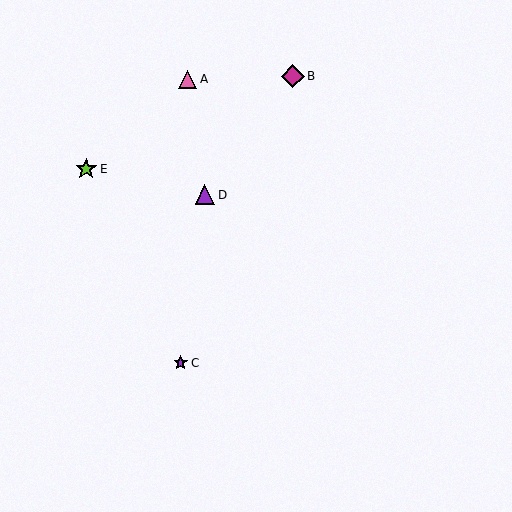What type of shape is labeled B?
Shape B is a magenta diamond.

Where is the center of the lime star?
The center of the lime star is at (86, 169).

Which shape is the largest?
The magenta diamond (labeled B) is the largest.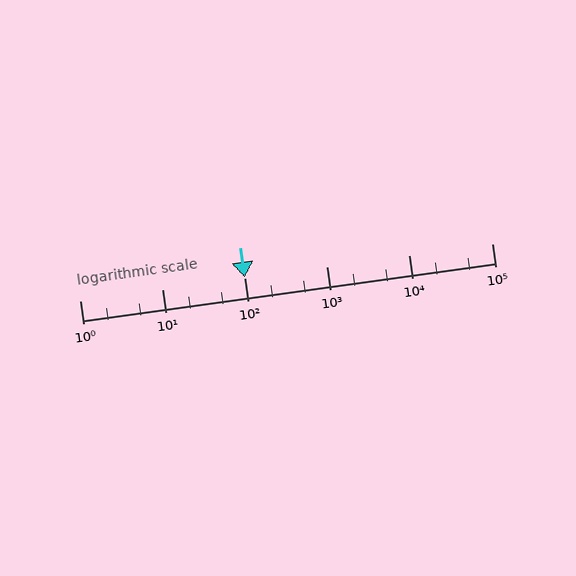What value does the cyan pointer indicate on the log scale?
The pointer indicates approximately 99.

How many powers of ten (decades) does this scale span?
The scale spans 5 decades, from 1 to 100000.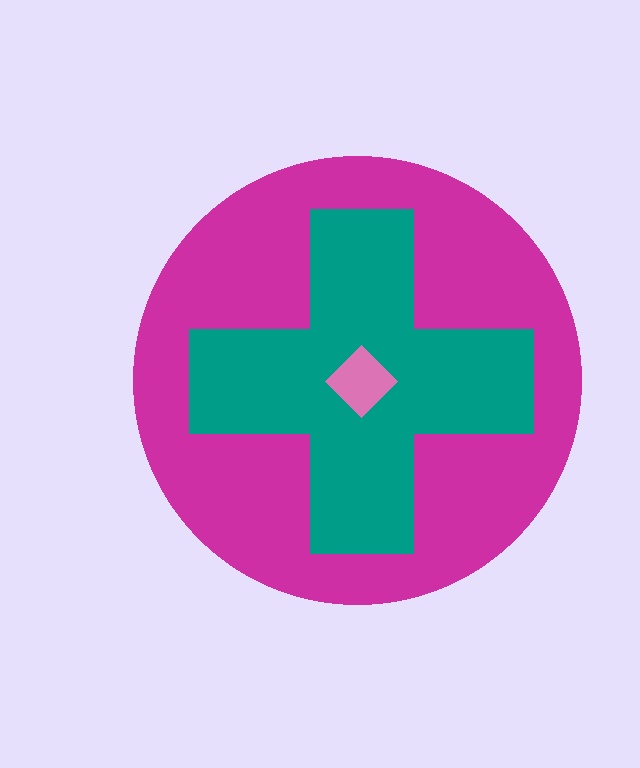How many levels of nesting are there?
3.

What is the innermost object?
The pink diamond.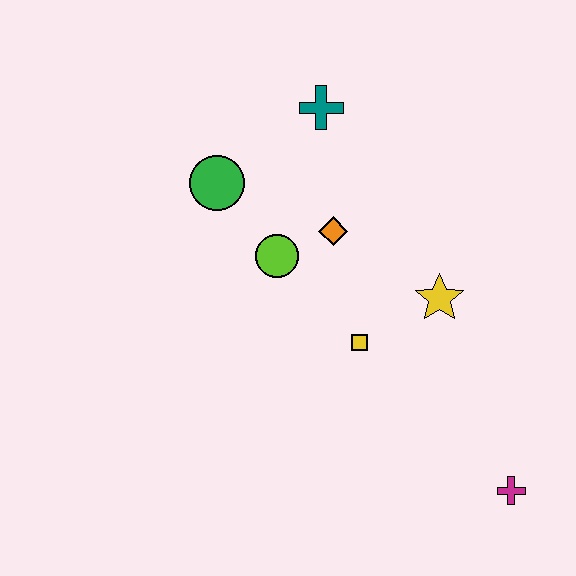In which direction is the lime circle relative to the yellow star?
The lime circle is to the left of the yellow star.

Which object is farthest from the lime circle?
The magenta cross is farthest from the lime circle.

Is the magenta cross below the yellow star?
Yes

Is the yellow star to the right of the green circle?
Yes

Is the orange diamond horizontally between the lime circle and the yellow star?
Yes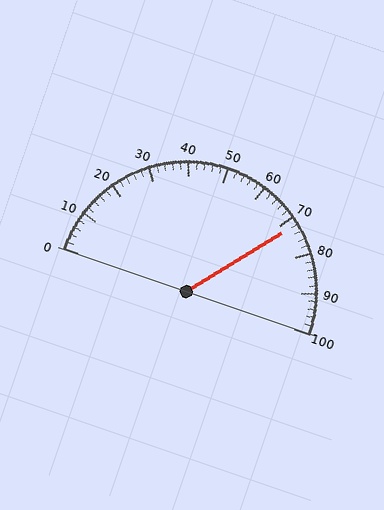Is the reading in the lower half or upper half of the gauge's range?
The reading is in the upper half of the range (0 to 100).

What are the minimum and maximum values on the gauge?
The gauge ranges from 0 to 100.